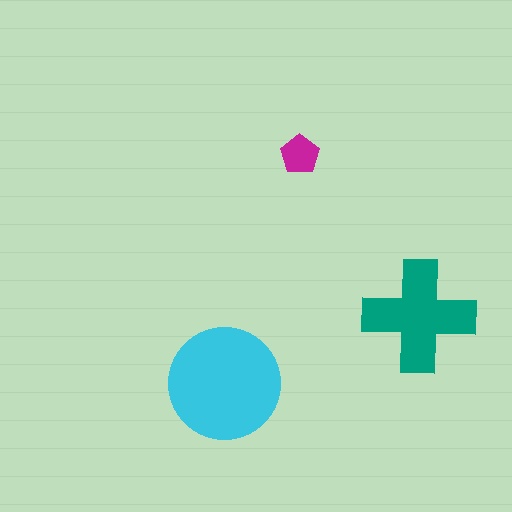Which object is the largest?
The cyan circle.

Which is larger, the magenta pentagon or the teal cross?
The teal cross.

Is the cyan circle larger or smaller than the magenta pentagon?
Larger.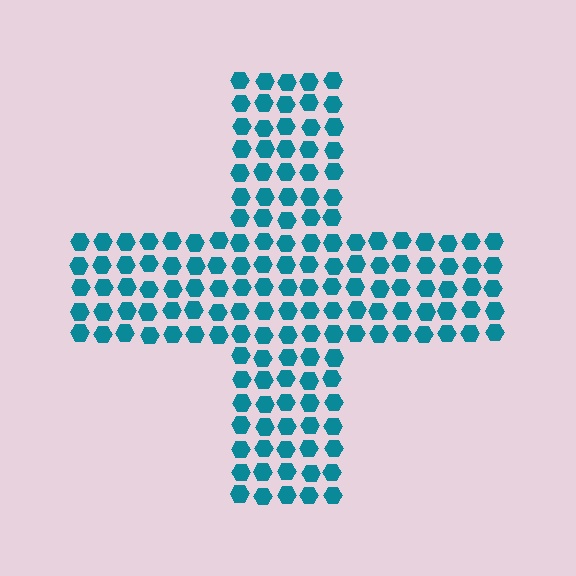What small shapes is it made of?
It is made of small hexagons.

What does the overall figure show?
The overall figure shows a cross.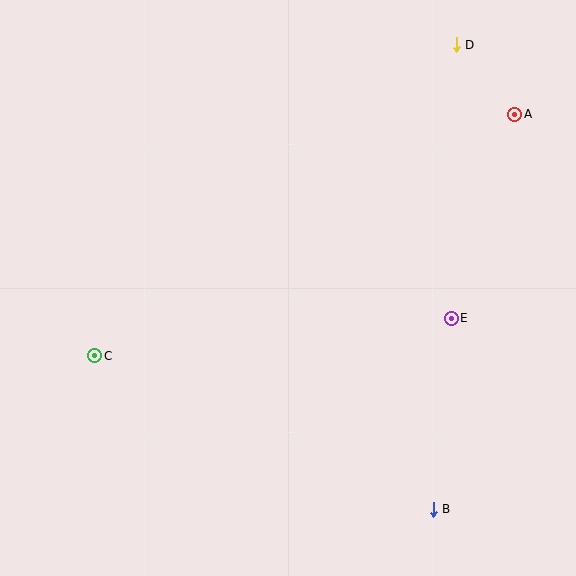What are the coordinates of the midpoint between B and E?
The midpoint between B and E is at (442, 414).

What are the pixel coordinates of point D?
Point D is at (456, 45).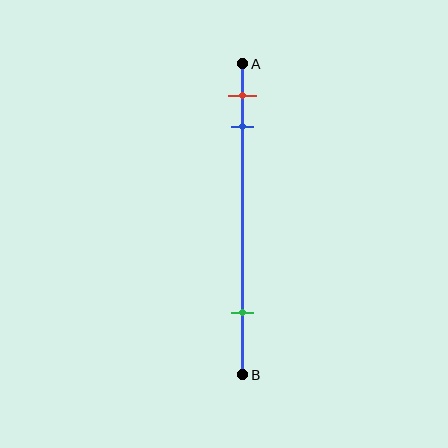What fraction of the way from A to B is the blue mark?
The blue mark is approximately 20% (0.2) of the way from A to B.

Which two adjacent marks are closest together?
The red and blue marks are the closest adjacent pair.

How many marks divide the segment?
There are 3 marks dividing the segment.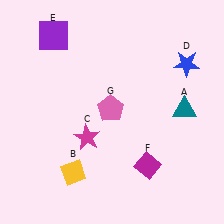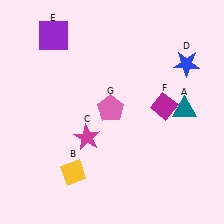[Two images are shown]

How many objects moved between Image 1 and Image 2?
1 object moved between the two images.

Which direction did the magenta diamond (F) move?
The magenta diamond (F) moved up.